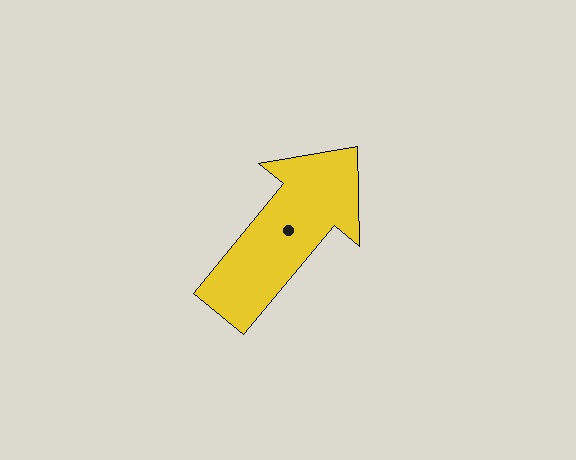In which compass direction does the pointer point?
Northeast.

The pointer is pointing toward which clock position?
Roughly 1 o'clock.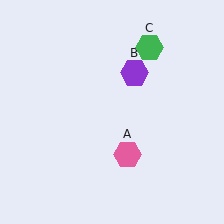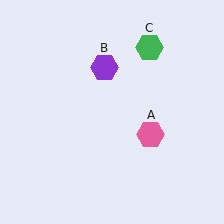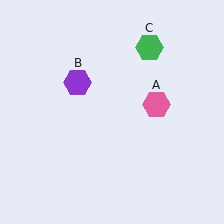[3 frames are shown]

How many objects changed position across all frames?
2 objects changed position: pink hexagon (object A), purple hexagon (object B).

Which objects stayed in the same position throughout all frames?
Green hexagon (object C) remained stationary.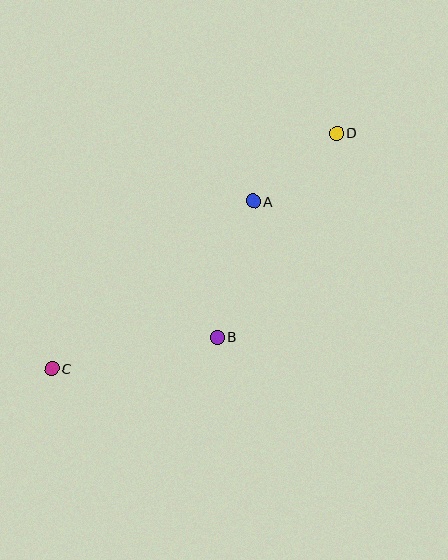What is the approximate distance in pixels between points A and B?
The distance between A and B is approximately 141 pixels.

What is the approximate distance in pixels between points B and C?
The distance between B and C is approximately 168 pixels.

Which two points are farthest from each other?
Points C and D are farthest from each other.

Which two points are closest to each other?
Points A and D are closest to each other.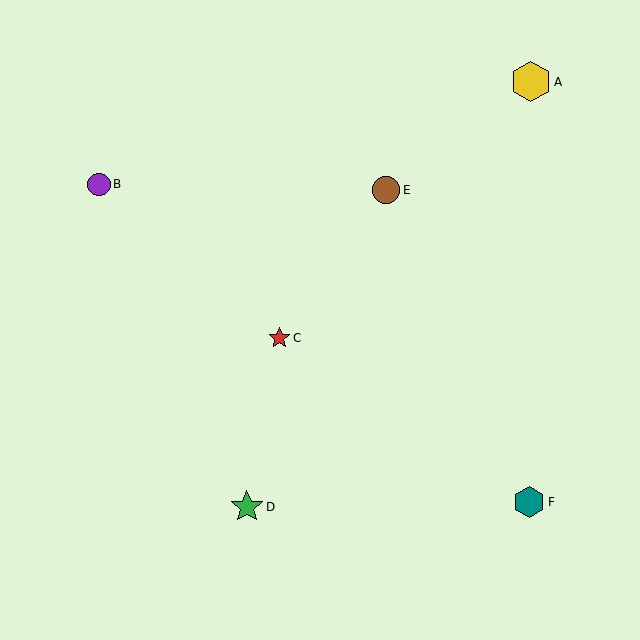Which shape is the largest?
The yellow hexagon (labeled A) is the largest.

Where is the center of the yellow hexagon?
The center of the yellow hexagon is at (531, 82).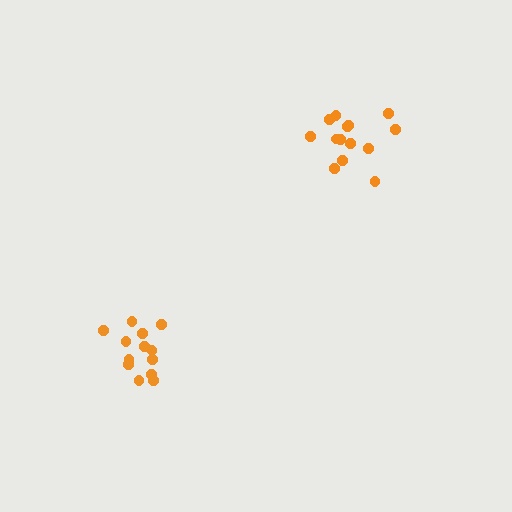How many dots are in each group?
Group 1: 13 dots, Group 2: 14 dots (27 total).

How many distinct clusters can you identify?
There are 2 distinct clusters.